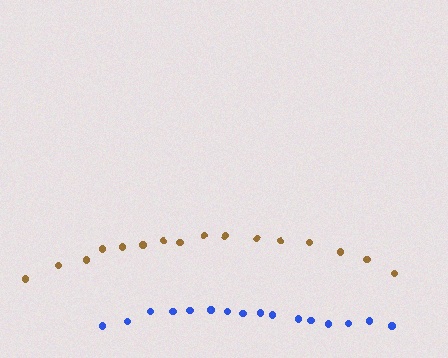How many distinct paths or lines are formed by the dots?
There are 2 distinct paths.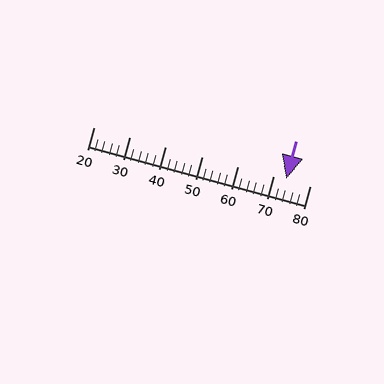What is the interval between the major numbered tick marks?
The major tick marks are spaced 10 units apart.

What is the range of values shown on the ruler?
The ruler shows values from 20 to 80.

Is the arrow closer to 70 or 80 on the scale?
The arrow is closer to 70.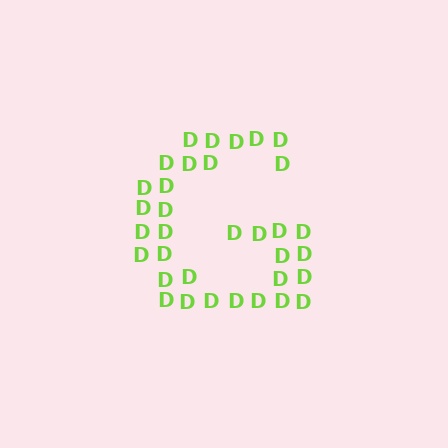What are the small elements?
The small elements are letter D's.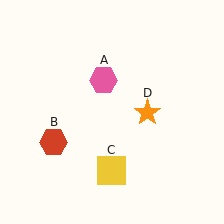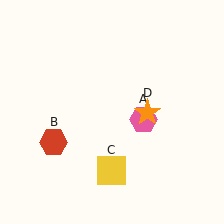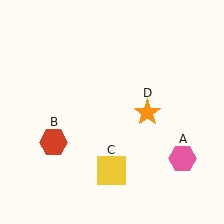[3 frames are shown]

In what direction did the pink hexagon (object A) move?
The pink hexagon (object A) moved down and to the right.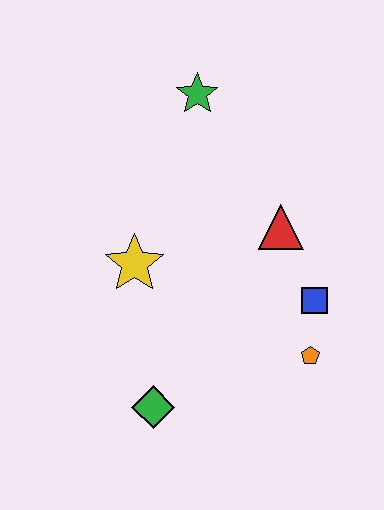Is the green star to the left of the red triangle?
Yes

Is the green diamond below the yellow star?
Yes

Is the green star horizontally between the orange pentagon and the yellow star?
Yes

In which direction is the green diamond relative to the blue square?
The green diamond is to the left of the blue square.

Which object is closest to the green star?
The red triangle is closest to the green star.